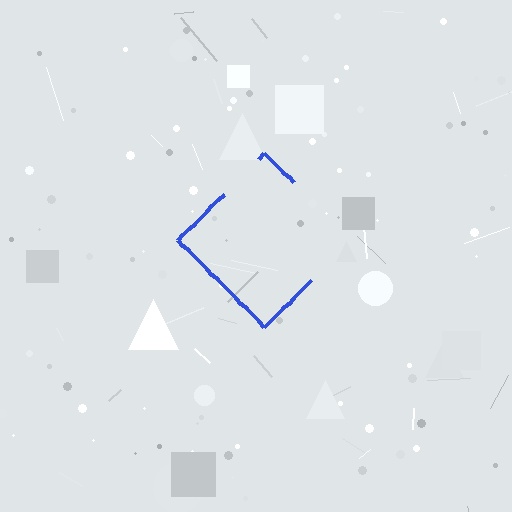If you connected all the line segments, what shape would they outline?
They would outline a diamond.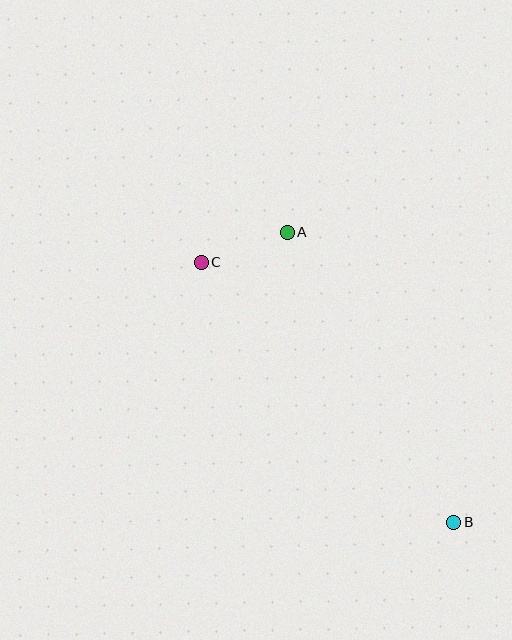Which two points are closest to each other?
Points A and C are closest to each other.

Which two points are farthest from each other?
Points B and C are farthest from each other.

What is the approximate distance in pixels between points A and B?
The distance between A and B is approximately 334 pixels.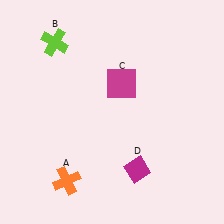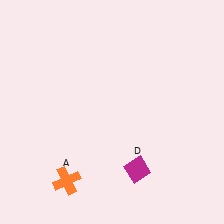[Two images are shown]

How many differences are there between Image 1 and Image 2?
There are 2 differences between the two images.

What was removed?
The magenta square (C), the lime cross (B) were removed in Image 2.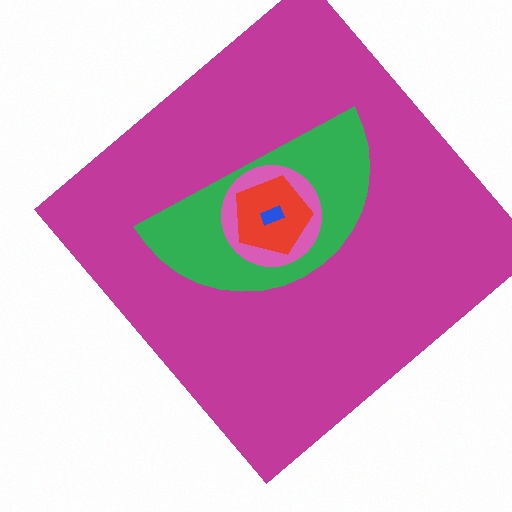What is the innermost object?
The blue rectangle.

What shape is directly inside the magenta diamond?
The green semicircle.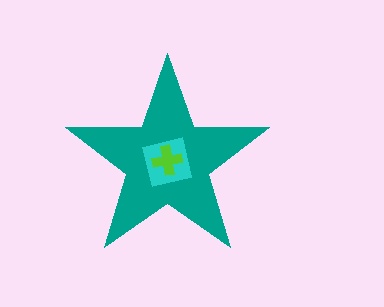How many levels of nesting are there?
3.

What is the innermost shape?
The lime cross.